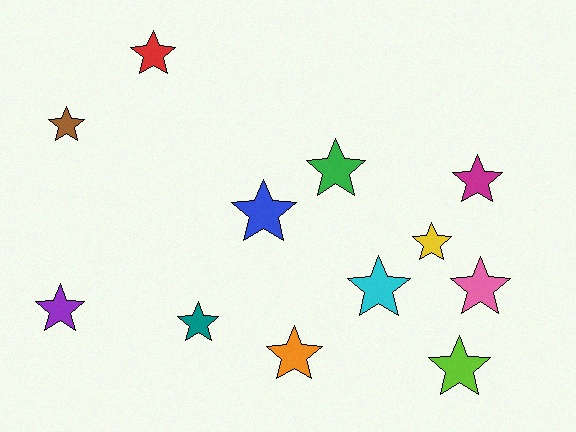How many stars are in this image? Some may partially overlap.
There are 12 stars.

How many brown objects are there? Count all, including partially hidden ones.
There is 1 brown object.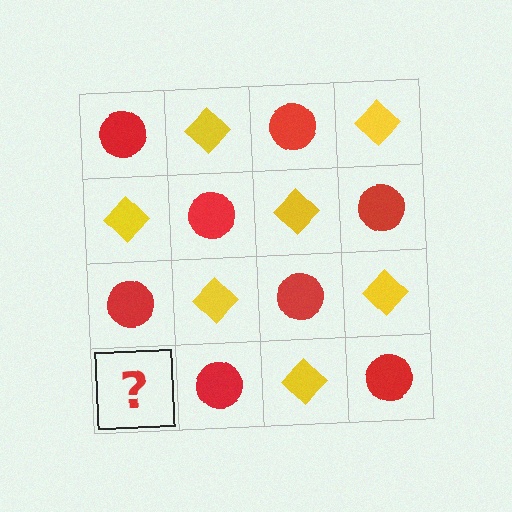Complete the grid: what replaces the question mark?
The question mark should be replaced with a yellow diamond.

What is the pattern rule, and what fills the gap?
The rule is that it alternates red circle and yellow diamond in a checkerboard pattern. The gap should be filled with a yellow diamond.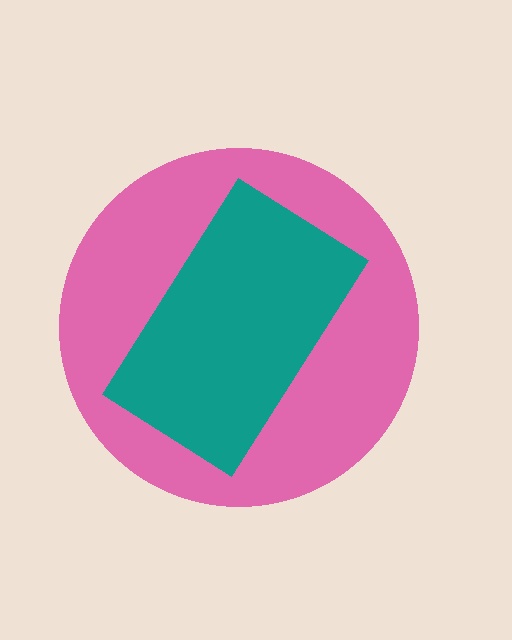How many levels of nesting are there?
2.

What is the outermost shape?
The pink circle.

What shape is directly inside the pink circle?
The teal rectangle.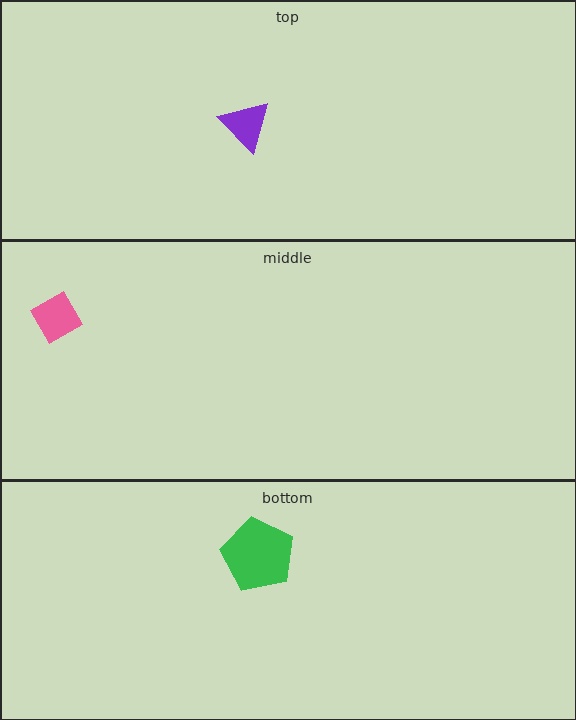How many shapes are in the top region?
1.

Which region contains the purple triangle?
The top region.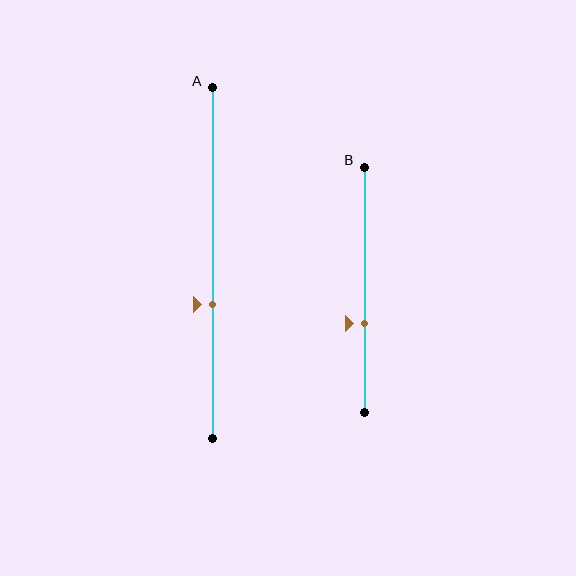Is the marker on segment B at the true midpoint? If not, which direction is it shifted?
No, the marker on segment B is shifted downward by about 14% of the segment length.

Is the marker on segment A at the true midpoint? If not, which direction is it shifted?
No, the marker on segment A is shifted downward by about 12% of the segment length.